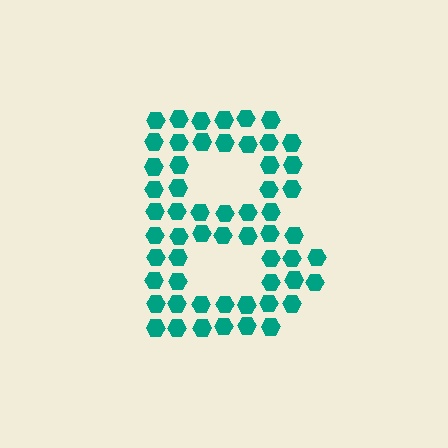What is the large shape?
The large shape is the letter B.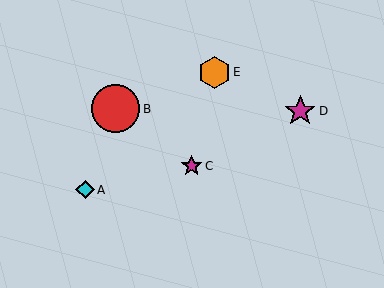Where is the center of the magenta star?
The center of the magenta star is at (300, 111).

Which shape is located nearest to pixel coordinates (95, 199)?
The cyan diamond (labeled A) at (85, 190) is nearest to that location.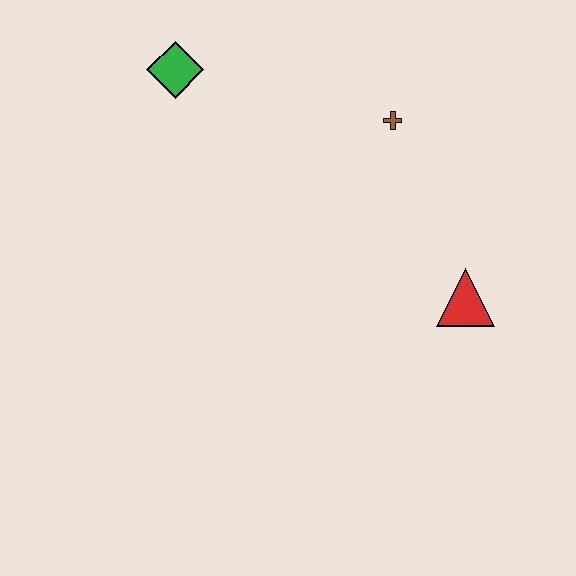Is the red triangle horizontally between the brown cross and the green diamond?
No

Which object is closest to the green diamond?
The brown cross is closest to the green diamond.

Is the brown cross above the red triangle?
Yes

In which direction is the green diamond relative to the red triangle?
The green diamond is to the left of the red triangle.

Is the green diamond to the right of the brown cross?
No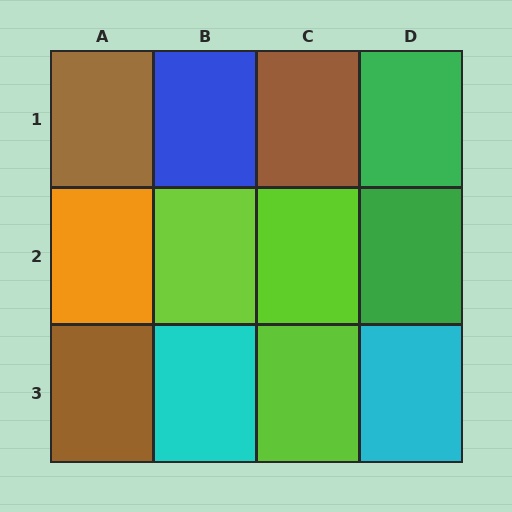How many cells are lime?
3 cells are lime.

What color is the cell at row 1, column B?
Blue.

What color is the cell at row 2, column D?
Green.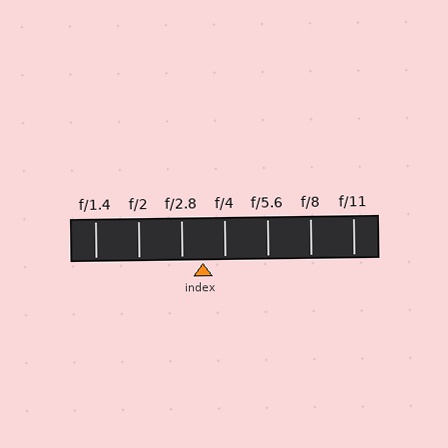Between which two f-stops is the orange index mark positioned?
The index mark is between f/2.8 and f/4.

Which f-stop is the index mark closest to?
The index mark is closest to f/2.8.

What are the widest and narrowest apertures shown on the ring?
The widest aperture shown is f/1.4 and the narrowest is f/11.